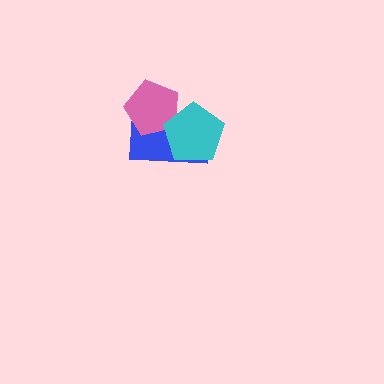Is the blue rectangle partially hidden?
Yes, it is partially covered by another shape.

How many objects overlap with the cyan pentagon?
2 objects overlap with the cyan pentagon.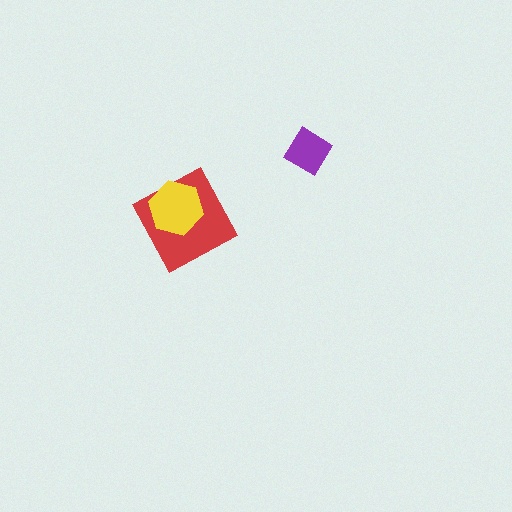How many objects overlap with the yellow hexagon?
1 object overlaps with the yellow hexagon.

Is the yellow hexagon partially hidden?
No, no other shape covers it.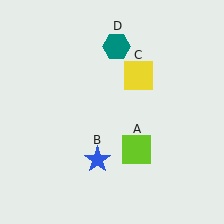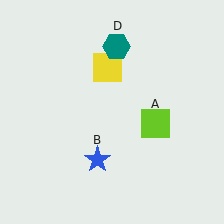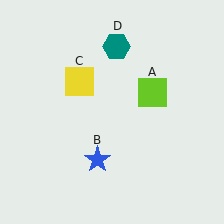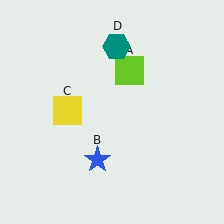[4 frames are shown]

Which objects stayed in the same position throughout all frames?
Blue star (object B) and teal hexagon (object D) remained stationary.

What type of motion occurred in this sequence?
The lime square (object A), yellow square (object C) rotated counterclockwise around the center of the scene.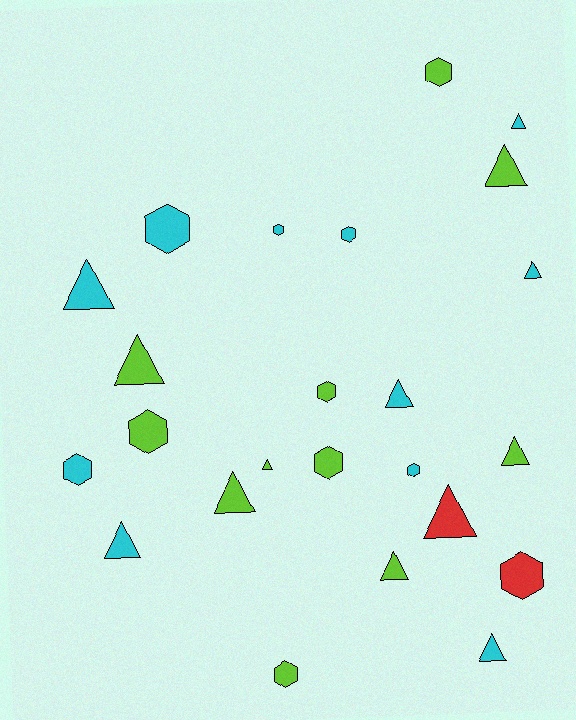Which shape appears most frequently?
Triangle, with 13 objects.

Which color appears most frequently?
Cyan, with 11 objects.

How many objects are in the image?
There are 24 objects.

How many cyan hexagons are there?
There are 5 cyan hexagons.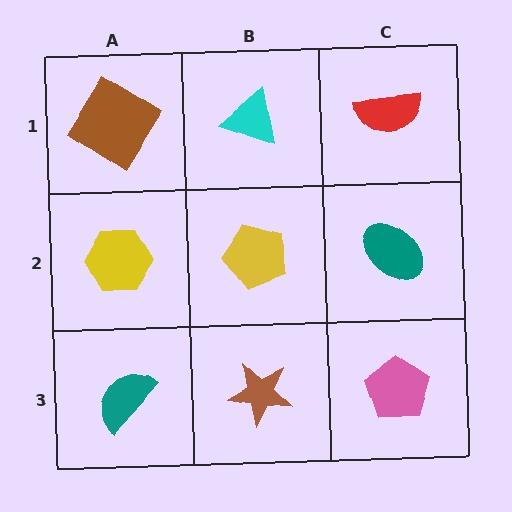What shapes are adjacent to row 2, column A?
A brown diamond (row 1, column A), a teal semicircle (row 3, column A), a yellow pentagon (row 2, column B).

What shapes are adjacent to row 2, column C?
A red semicircle (row 1, column C), a pink pentagon (row 3, column C), a yellow pentagon (row 2, column B).